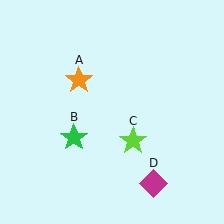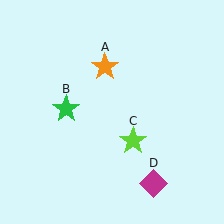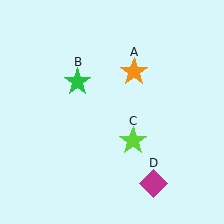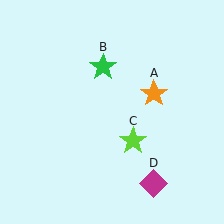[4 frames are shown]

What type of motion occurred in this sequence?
The orange star (object A), green star (object B) rotated clockwise around the center of the scene.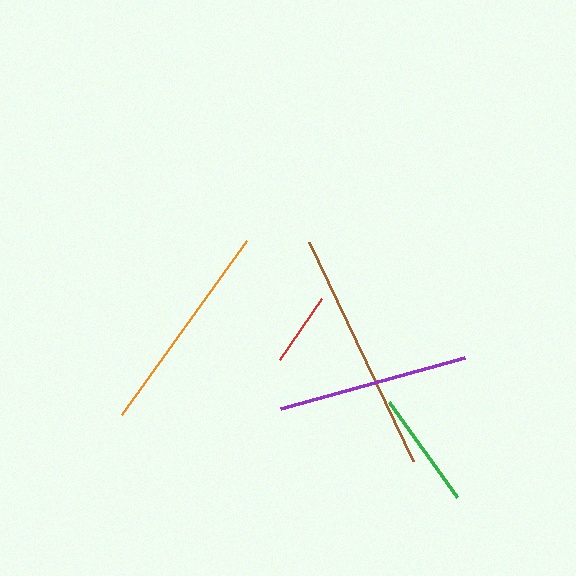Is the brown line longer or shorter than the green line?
The brown line is longer than the green line.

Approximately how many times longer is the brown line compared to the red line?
The brown line is approximately 3.3 times the length of the red line.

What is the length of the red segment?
The red segment is approximately 73 pixels long.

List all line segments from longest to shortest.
From longest to shortest: brown, orange, purple, green, red.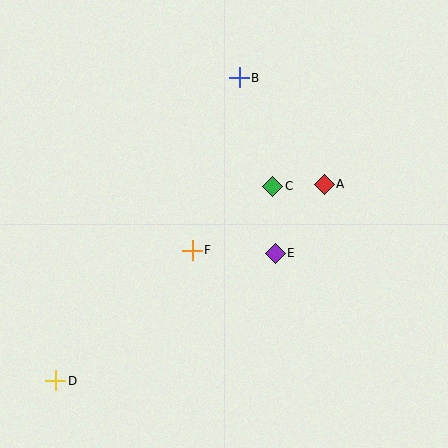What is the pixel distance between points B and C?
The distance between B and C is 114 pixels.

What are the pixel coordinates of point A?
Point A is at (324, 184).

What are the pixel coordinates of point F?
Point F is at (192, 250).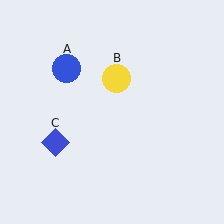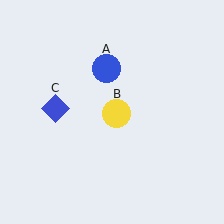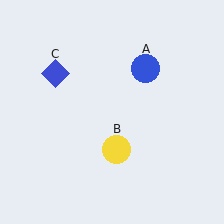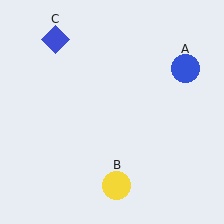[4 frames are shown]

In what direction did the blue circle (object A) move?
The blue circle (object A) moved right.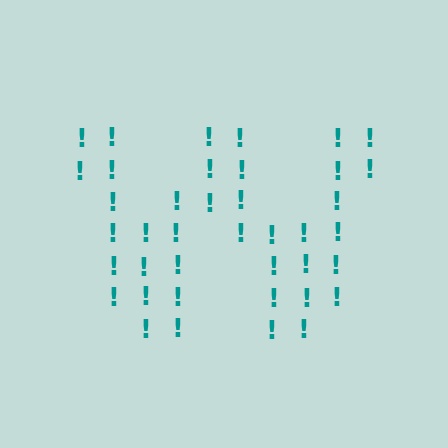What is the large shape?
The large shape is the letter W.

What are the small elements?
The small elements are exclamation marks.